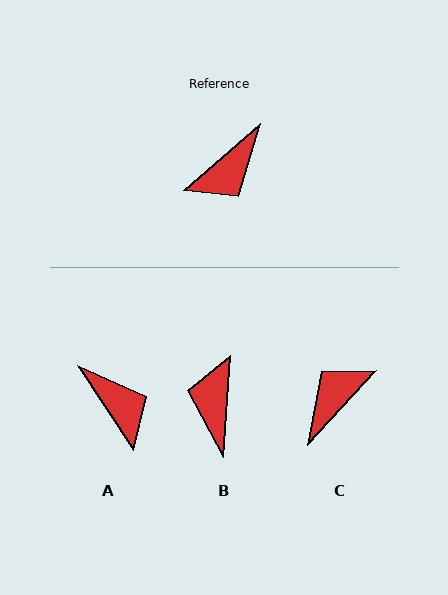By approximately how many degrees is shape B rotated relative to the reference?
Approximately 134 degrees clockwise.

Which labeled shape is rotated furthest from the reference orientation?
C, about 173 degrees away.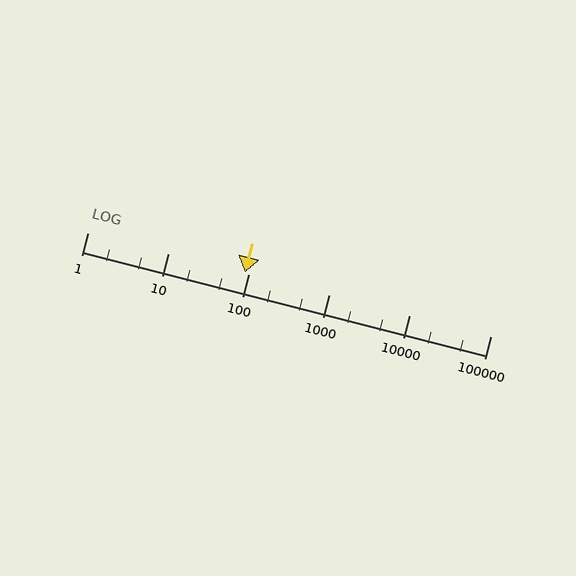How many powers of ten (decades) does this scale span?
The scale spans 5 decades, from 1 to 100000.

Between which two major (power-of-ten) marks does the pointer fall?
The pointer is between 10 and 100.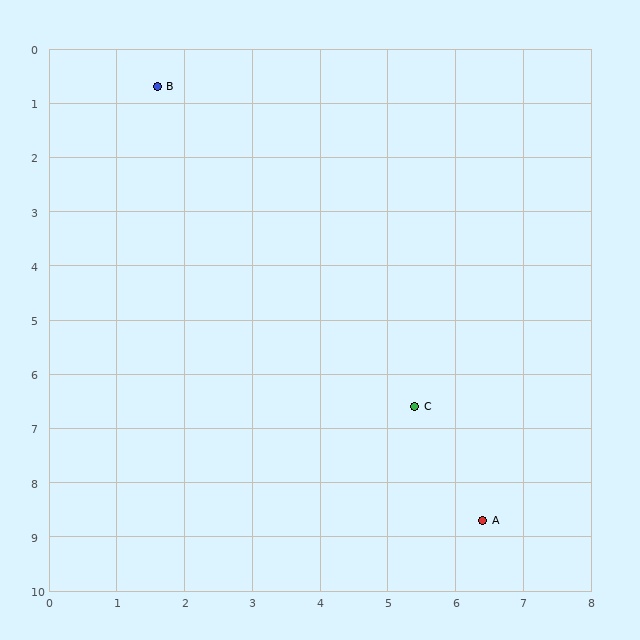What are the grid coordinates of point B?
Point B is at approximately (1.6, 0.7).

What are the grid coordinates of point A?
Point A is at approximately (6.4, 8.7).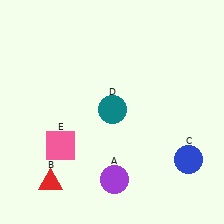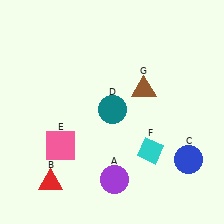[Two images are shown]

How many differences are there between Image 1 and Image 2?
There are 2 differences between the two images.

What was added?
A cyan diamond (F), a brown triangle (G) were added in Image 2.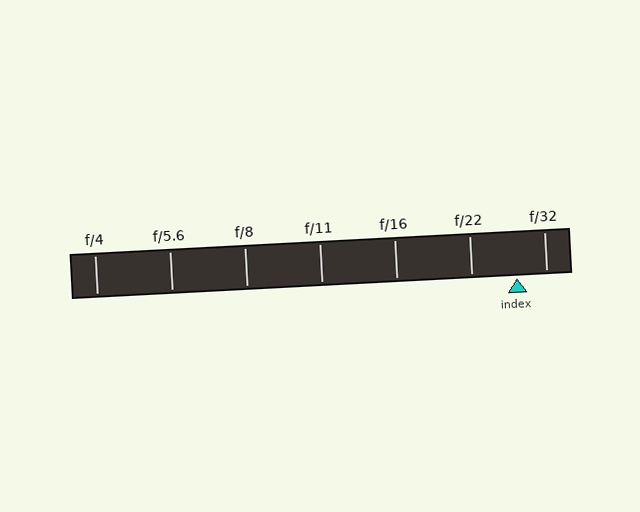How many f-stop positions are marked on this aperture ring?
There are 7 f-stop positions marked.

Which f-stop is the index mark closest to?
The index mark is closest to f/32.